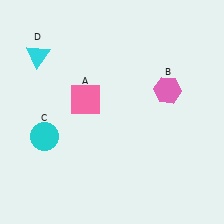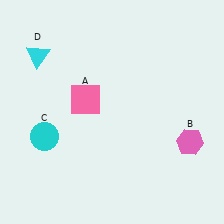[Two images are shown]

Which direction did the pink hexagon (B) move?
The pink hexagon (B) moved down.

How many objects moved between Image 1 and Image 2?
1 object moved between the two images.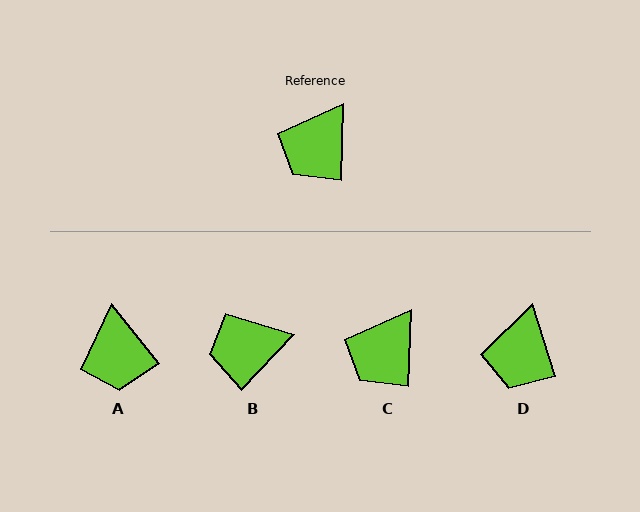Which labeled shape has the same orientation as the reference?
C.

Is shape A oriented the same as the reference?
No, it is off by about 41 degrees.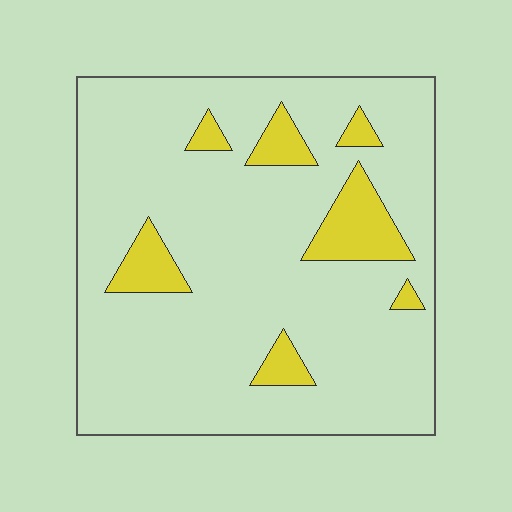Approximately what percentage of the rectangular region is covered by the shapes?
Approximately 15%.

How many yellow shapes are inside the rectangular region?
7.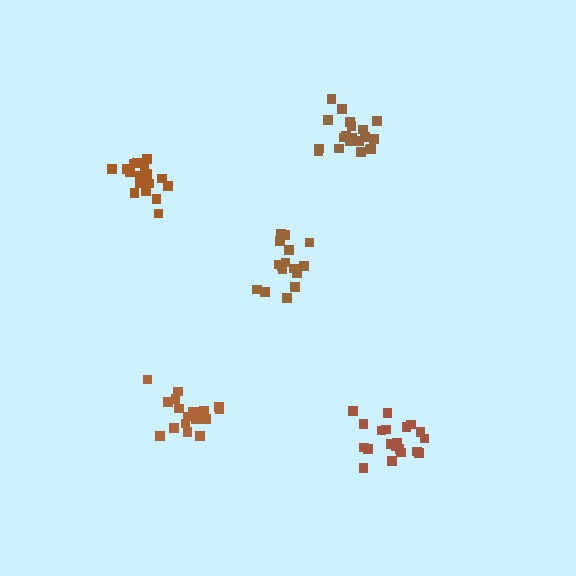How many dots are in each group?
Group 1: 19 dots, Group 2: 18 dots, Group 3: 20 dots, Group 4: 17 dots, Group 5: 21 dots (95 total).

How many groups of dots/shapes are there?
There are 5 groups.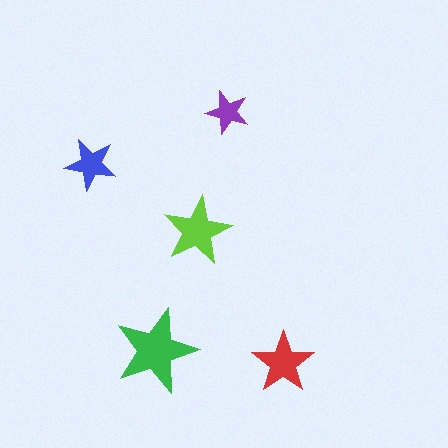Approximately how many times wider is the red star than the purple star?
About 1.5 times wider.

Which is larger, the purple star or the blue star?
The blue one.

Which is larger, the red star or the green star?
The green one.